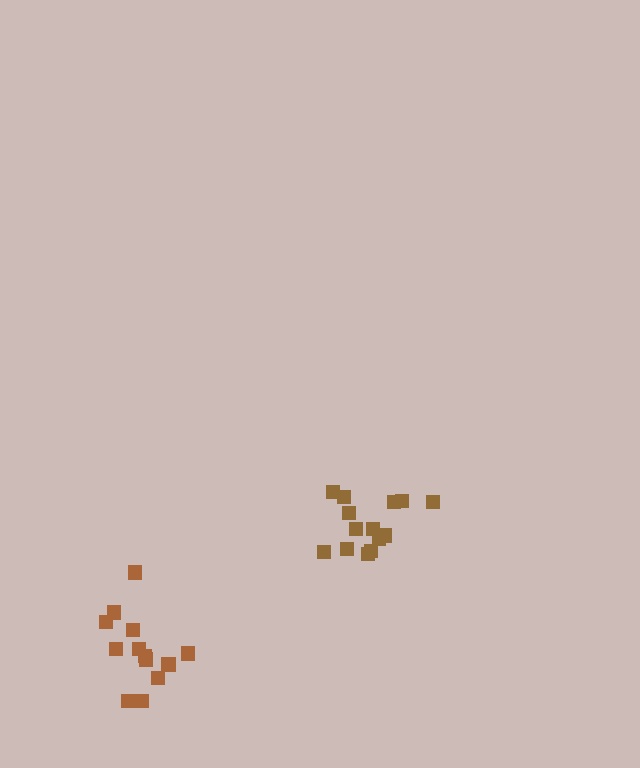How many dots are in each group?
Group 1: 14 dots, Group 2: 13 dots (27 total).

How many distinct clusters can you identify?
There are 2 distinct clusters.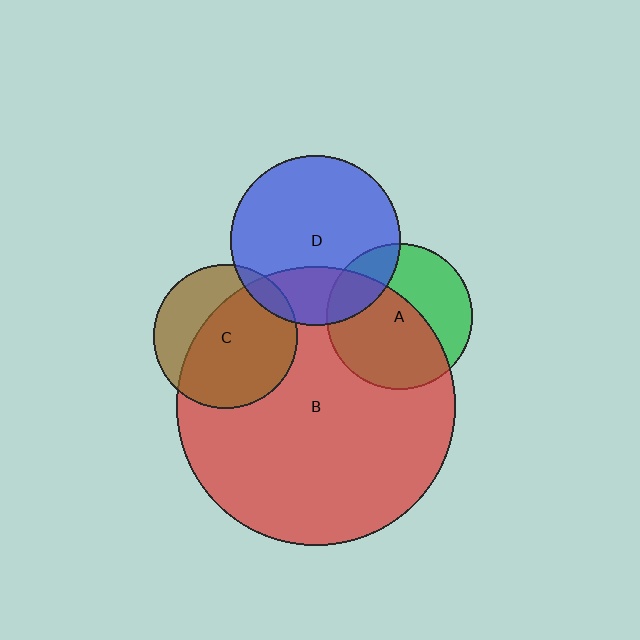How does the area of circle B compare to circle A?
Approximately 3.6 times.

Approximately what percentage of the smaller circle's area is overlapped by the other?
Approximately 65%.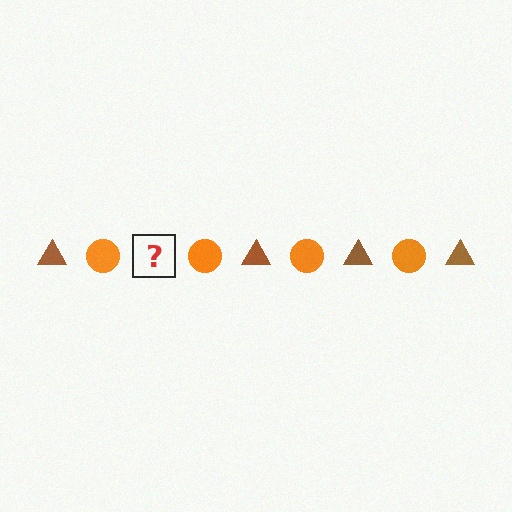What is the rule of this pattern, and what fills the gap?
The rule is that the pattern alternates between brown triangle and orange circle. The gap should be filled with a brown triangle.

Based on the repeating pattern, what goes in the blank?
The blank should be a brown triangle.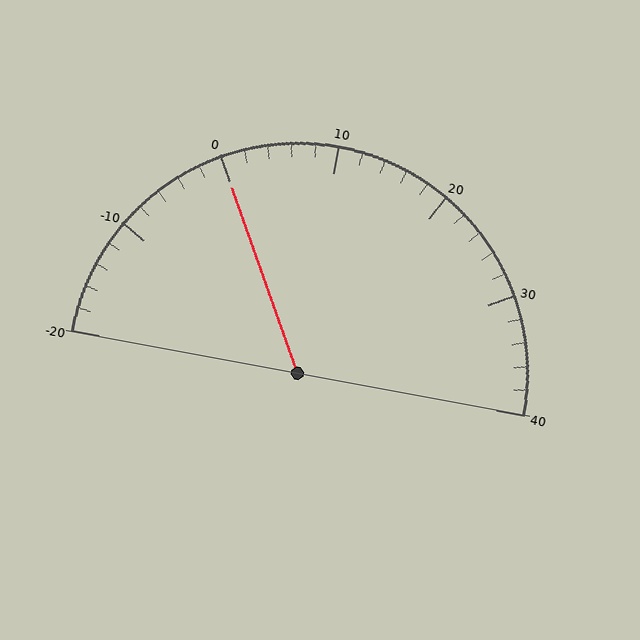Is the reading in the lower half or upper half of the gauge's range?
The reading is in the lower half of the range (-20 to 40).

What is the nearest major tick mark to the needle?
The nearest major tick mark is 0.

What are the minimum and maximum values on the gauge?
The gauge ranges from -20 to 40.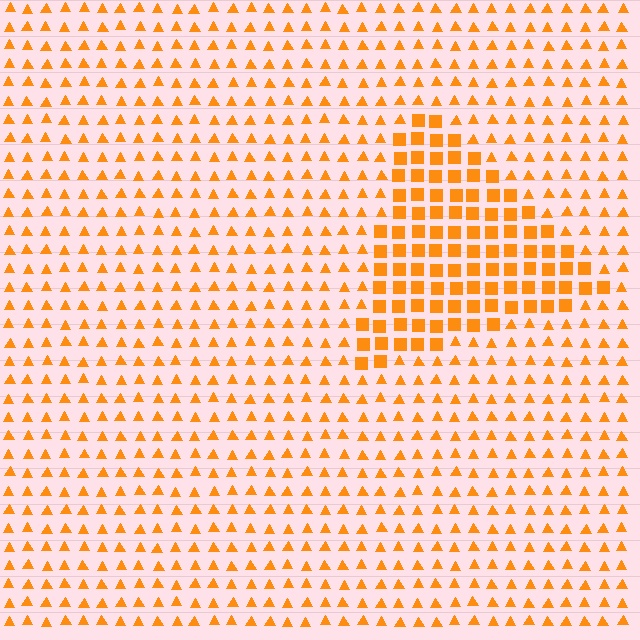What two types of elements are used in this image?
The image uses squares inside the triangle region and triangles outside it.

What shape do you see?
I see a triangle.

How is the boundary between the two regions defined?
The boundary is defined by a change in element shape: squares inside vs. triangles outside. All elements share the same color and spacing.